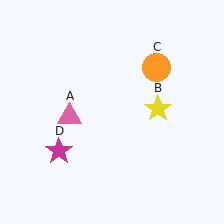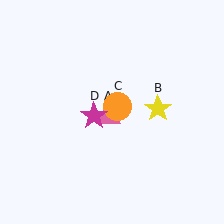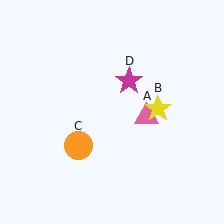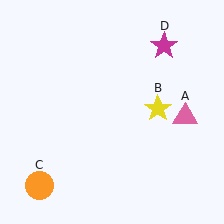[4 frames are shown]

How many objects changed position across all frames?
3 objects changed position: pink triangle (object A), orange circle (object C), magenta star (object D).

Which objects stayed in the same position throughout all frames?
Yellow star (object B) remained stationary.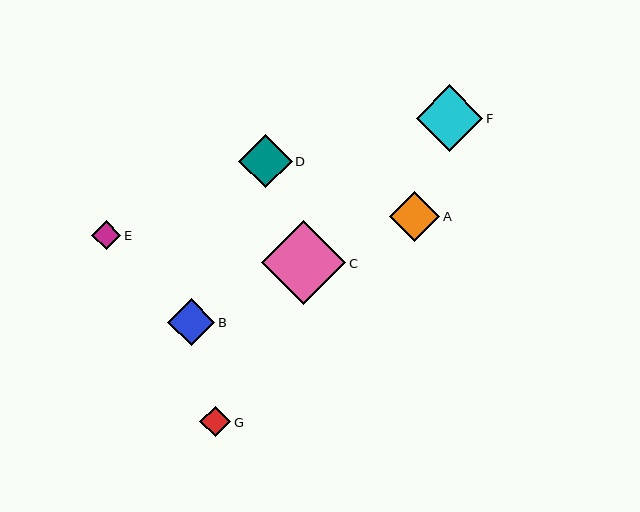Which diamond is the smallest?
Diamond E is the smallest with a size of approximately 29 pixels.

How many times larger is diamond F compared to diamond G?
Diamond F is approximately 2.2 times the size of diamond G.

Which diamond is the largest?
Diamond C is the largest with a size of approximately 85 pixels.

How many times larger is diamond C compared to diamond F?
Diamond C is approximately 1.3 times the size of diamond F.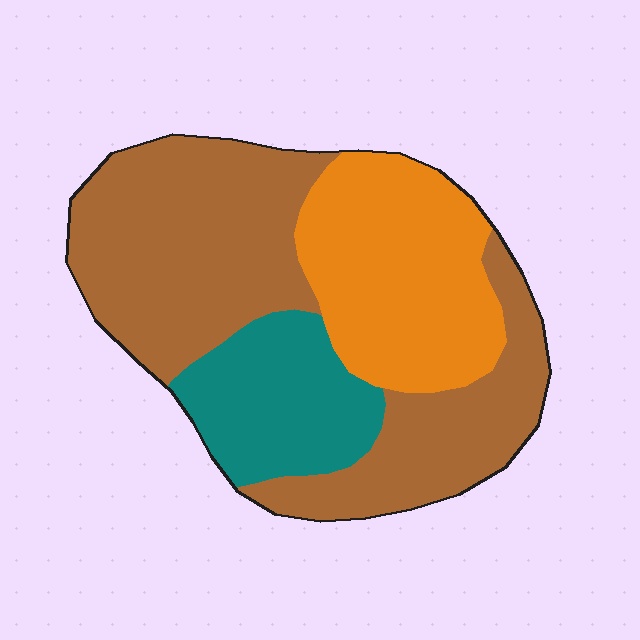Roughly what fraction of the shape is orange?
Orange covers around 30% of the shape.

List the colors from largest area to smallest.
From largest to smallest: brown, orange, teal.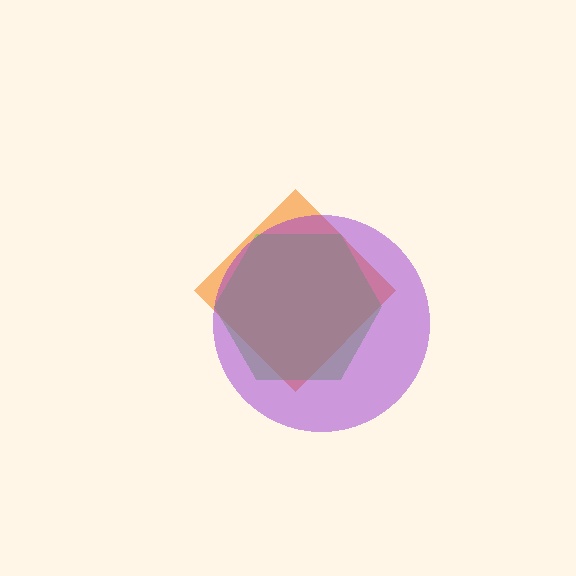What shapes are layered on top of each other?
The layered shapes are: an orange diamond, a lime hexagon, a purple circle.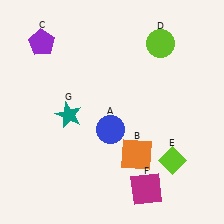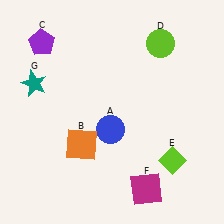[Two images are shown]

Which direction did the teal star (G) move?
The teal star (G) moved left.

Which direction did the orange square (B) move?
The orange square (B) moved left.